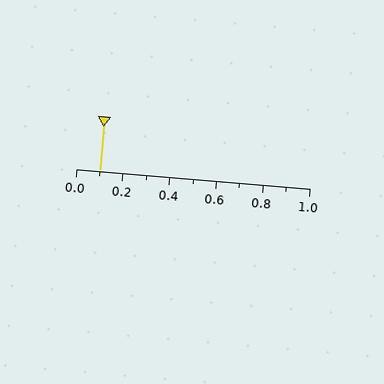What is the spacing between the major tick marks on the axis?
The major ticks are spaced 0.2 apart.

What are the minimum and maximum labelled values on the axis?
The axis runs from 0.0 to 1.0.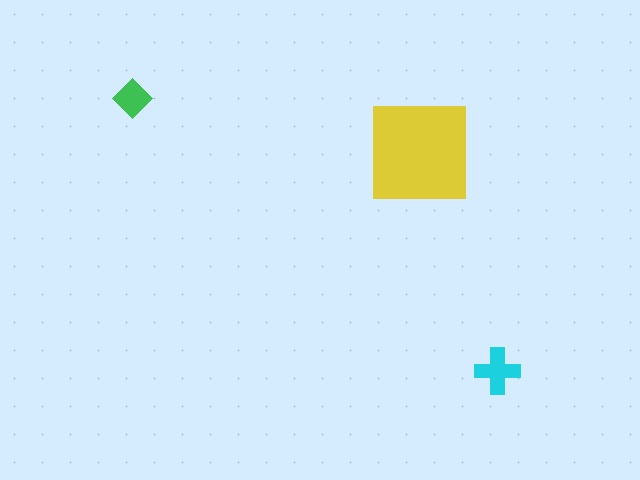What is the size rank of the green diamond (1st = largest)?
3rd.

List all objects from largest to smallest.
The yellow square, the cyan cross, the green diamond.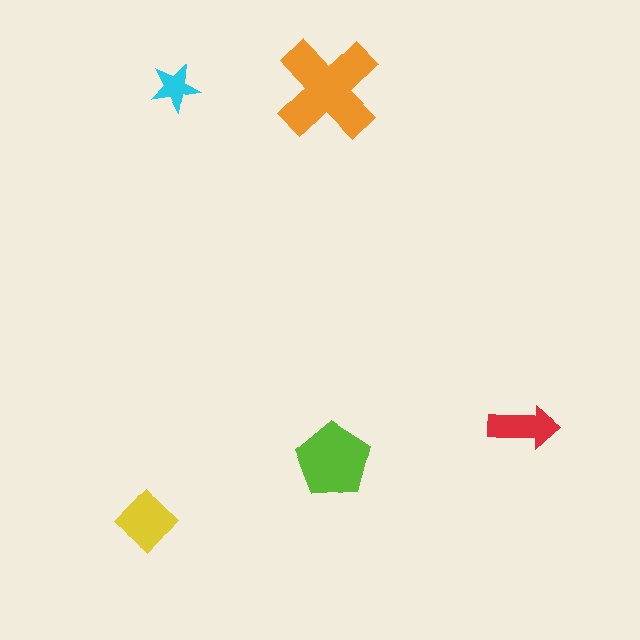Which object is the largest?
The orange cross.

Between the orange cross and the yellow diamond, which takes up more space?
The orange cross.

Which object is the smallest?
The cyan star.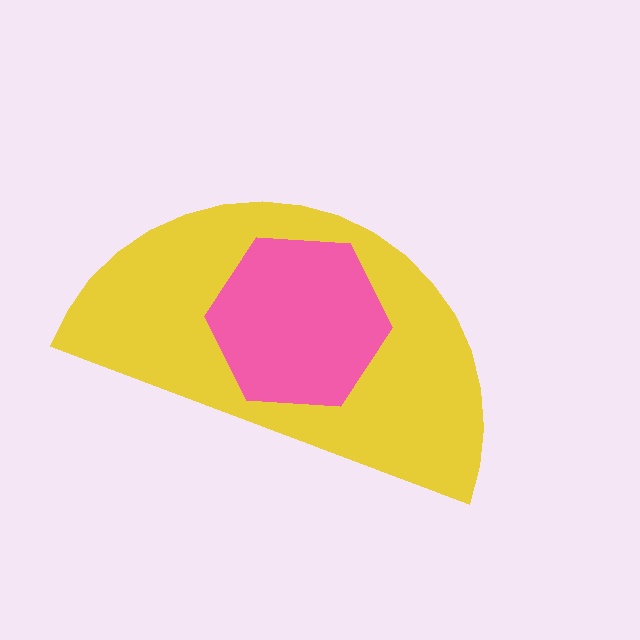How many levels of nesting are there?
2.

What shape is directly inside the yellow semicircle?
The pink hexagon.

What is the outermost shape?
The yellow semicircle.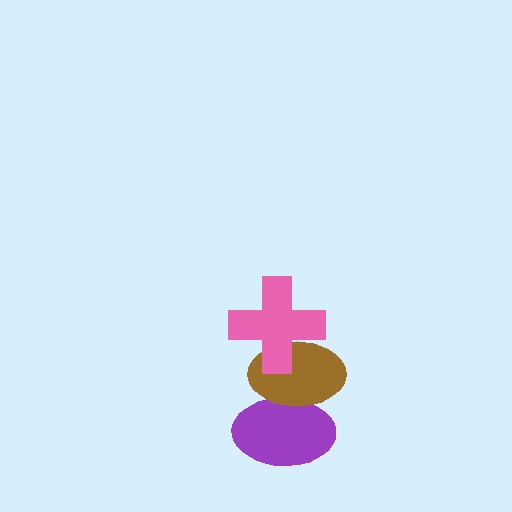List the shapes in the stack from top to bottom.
From top to bottom: the pink cross, the brown ellipse, the purple ellipse.